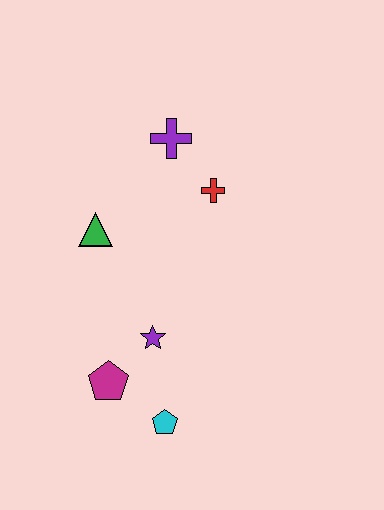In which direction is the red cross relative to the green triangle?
The red cross is to the right of the green triangle.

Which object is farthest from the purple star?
The purple cross is farthest from the purple star.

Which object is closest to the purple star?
The magenta pentagon is closest to the purple star.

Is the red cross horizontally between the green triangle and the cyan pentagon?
No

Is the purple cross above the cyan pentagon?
Yes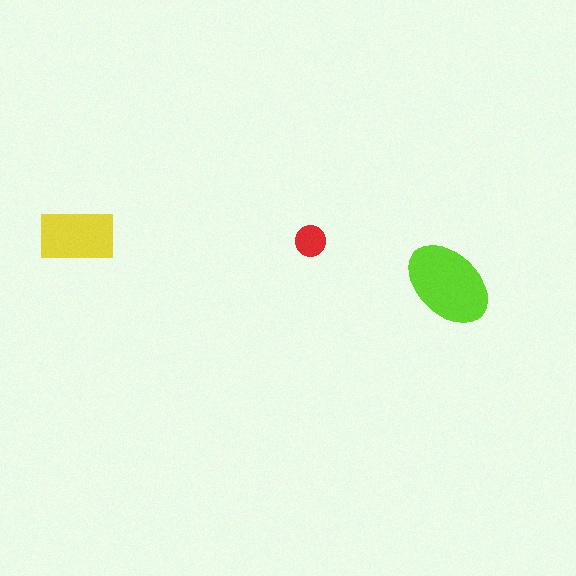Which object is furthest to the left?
The yellow rectangle is leftmost.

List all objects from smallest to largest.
The red circle, the yellow rectangle, the lime ellipse.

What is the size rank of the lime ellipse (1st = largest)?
1st.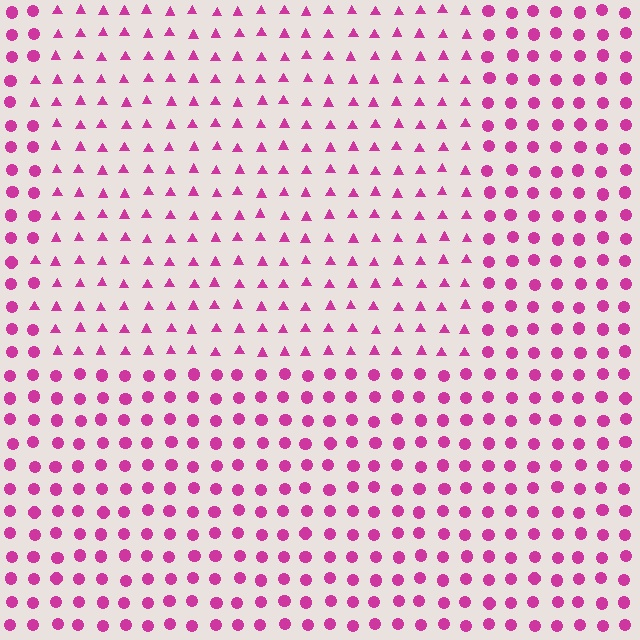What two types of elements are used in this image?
The image uses triangles inside the rectangle region and circles outside it.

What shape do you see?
I see a rectangle.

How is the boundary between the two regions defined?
The boundary is defined by a change in element shape: triangles inside vs. circles outside. All elements share the same color and spacing.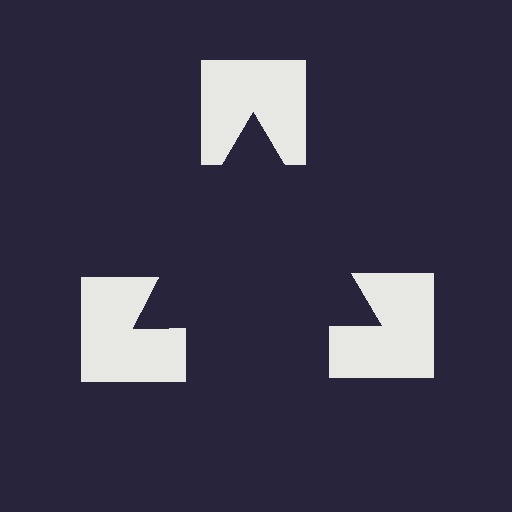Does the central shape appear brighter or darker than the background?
It typically appears slightly darker than the background, even though no actual brightness change is drawn.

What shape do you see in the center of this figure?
An illusory triangle — its edges are inferred from the aligned wedge cuts in the notched squares, not physically drawn.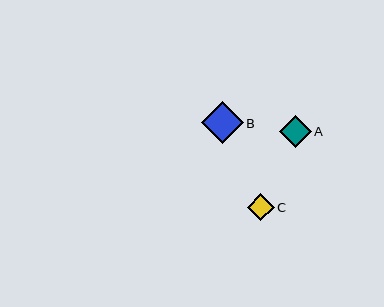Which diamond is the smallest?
Diamond C is the smallest with a size of approximately 27 pixels.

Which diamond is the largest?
Diamond B is the largest with a size of approximately 41 pixels.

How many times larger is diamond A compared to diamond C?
Diamond A is approximately 1.2 times the size of diamond C.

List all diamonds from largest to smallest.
From largest to smallest: B, A, C.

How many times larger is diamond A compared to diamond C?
Diamond A is approximately 1.2 times the size of diamond C.